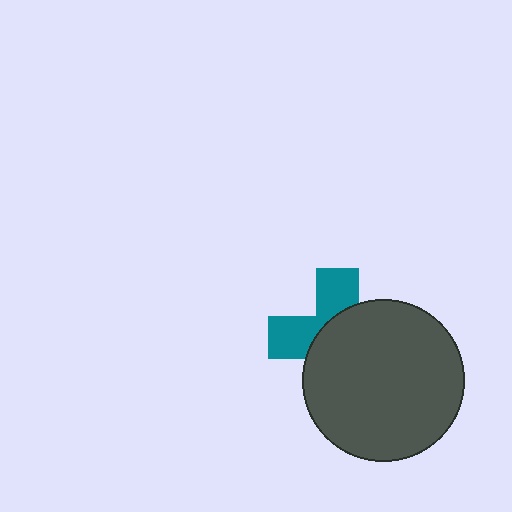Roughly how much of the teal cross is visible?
A small part of it is visible (roughly 39%).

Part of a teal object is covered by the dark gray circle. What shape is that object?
It is a cross.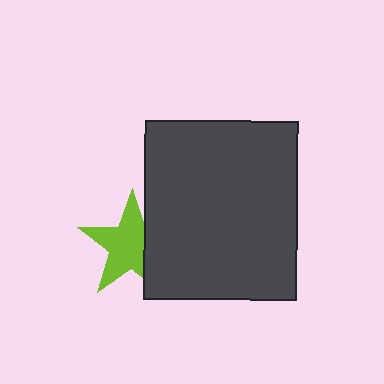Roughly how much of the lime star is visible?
Most of it is visible (roughly 69%).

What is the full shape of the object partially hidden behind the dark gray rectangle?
The partially hidden object is a lime star.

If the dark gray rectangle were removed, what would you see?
You would see the complete lime star.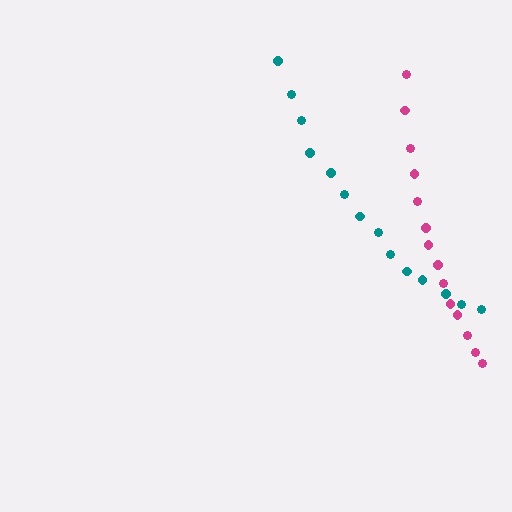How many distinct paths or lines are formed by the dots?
There are 2 distinct paths.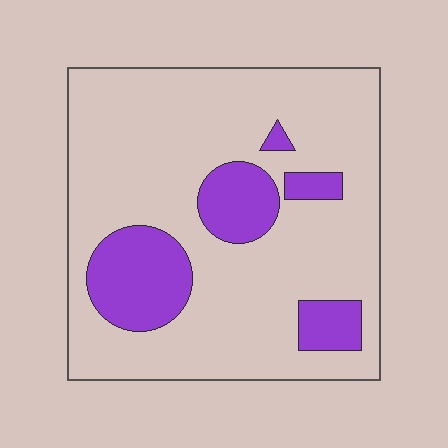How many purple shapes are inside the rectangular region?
5.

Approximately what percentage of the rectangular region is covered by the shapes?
Approximately 20%.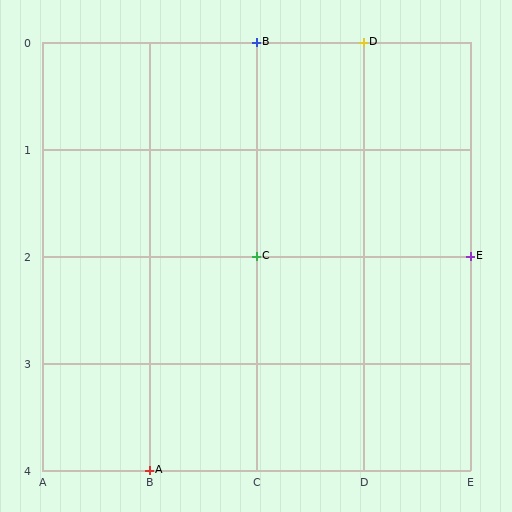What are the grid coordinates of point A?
Point A is at grid coordinates (B, 4).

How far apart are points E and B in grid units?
Points E and B are 2 columns and 2 rows apart (about 2.8 grid units diagonally).